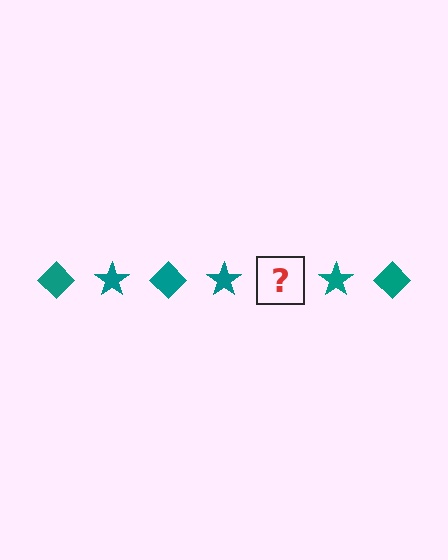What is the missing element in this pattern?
The missing element is a teal diamond.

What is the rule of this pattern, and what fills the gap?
The rule is that the pattern cycles through diamond, star shapes in teal. The gap should be filled with a teal diamond.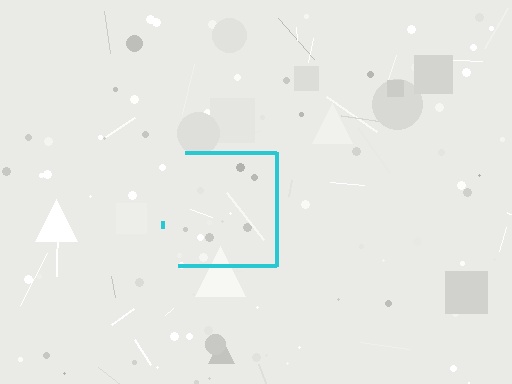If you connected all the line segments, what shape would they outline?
They would outline a square.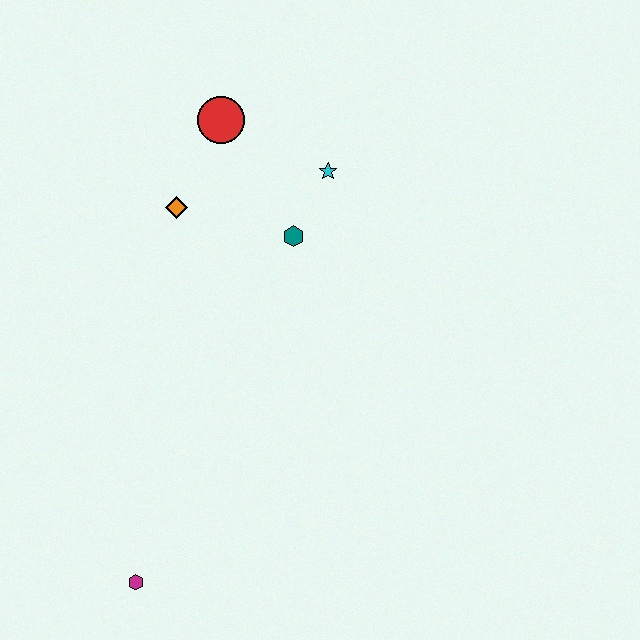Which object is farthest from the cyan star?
The magenta hexagon is farthest from the cyan star.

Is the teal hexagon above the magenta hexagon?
Yes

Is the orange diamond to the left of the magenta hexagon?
No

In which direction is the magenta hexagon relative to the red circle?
The magenta hexagon is below the red circle.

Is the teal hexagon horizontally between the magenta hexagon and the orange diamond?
No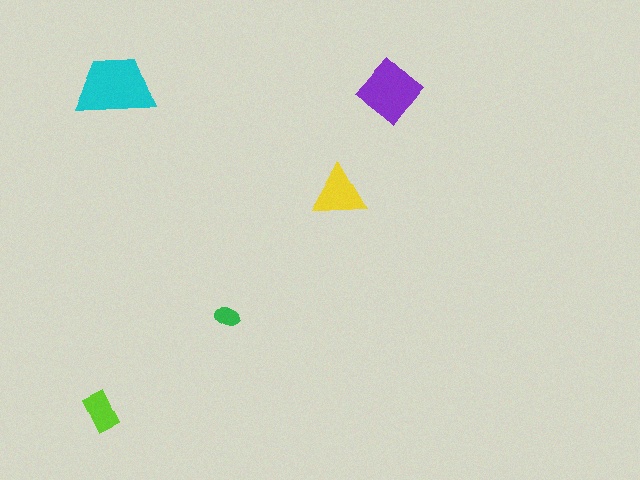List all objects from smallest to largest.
The green ellipse, the lime rectangle, the yellow triangle, the purple diamond, the cyan trapezoid.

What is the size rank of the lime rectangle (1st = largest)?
4th.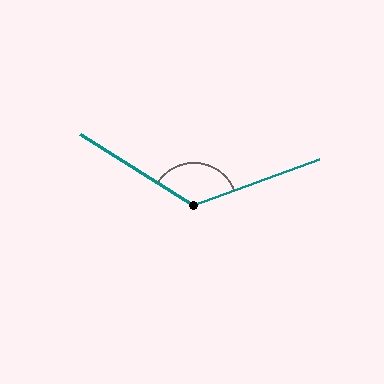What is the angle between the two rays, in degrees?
Approximately 128 degrees.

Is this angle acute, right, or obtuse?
It is obtuse.